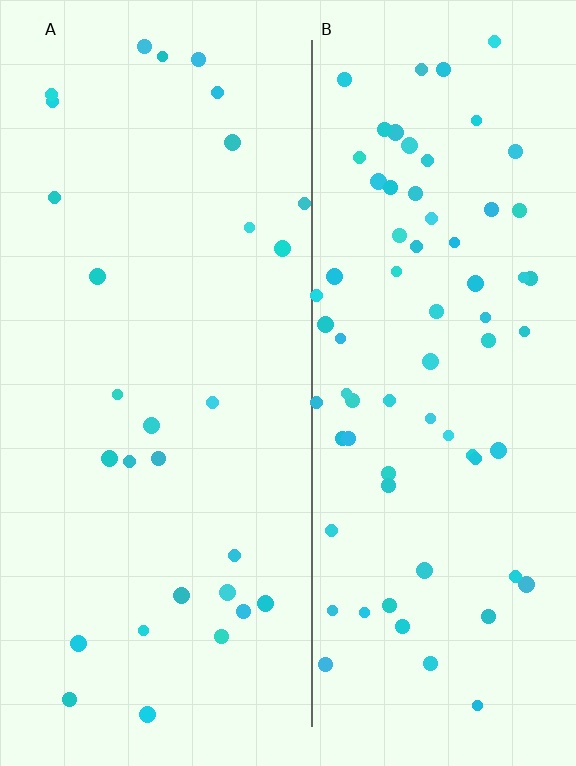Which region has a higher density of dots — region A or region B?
B (the right).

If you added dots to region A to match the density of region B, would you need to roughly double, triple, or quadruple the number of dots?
Approximately triple.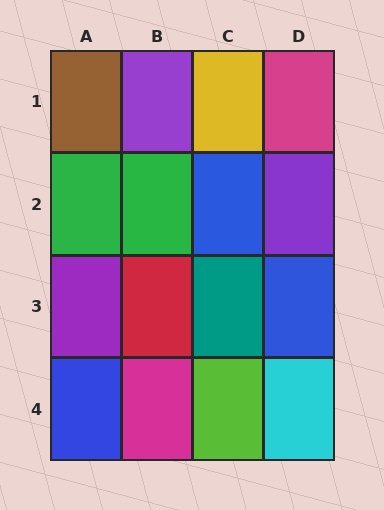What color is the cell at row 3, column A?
Purple.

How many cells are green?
2 cells are green.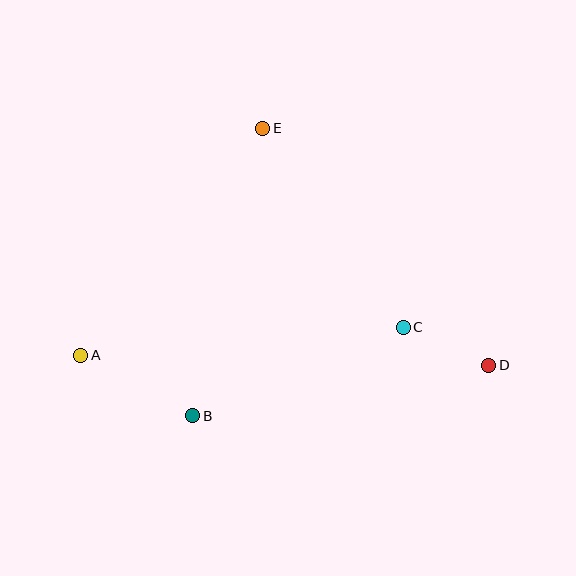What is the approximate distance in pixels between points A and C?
The distance between A and C is approximately 323 pixels.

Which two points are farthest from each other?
Points A and D are farthest from each other.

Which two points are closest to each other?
Points C and D are closest to each other.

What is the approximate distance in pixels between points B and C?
The distance between B and C is approximately 228 pixels.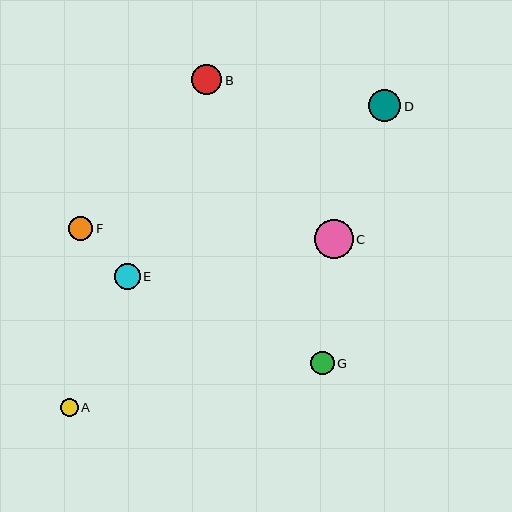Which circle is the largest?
Circle C is the largest with a size of approximately 39 pixels.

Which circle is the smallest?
Circle A is the smallest with a size of approximately 18 pixels.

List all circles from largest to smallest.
From largest to smallest: C, D, B, E, F, G, A.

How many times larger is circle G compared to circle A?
Circle G is approximately 1.3 times the size of circle A.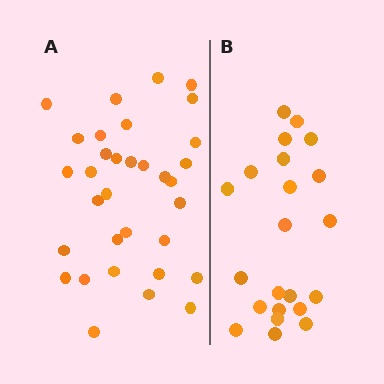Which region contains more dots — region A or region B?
Region A (the left region) has more dots.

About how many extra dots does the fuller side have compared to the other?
Region A has roughly 12 or so more dots than region B.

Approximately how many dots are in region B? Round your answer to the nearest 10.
About 20 dots. (The exact count is 22, which rounds to 20.)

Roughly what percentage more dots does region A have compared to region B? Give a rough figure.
About 50% more.